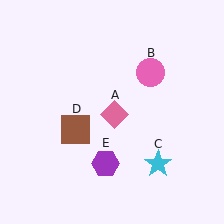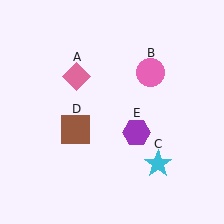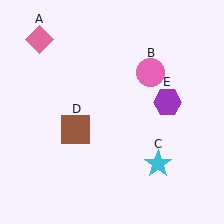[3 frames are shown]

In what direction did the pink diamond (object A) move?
The pink diamond (object A) moved up and to the left.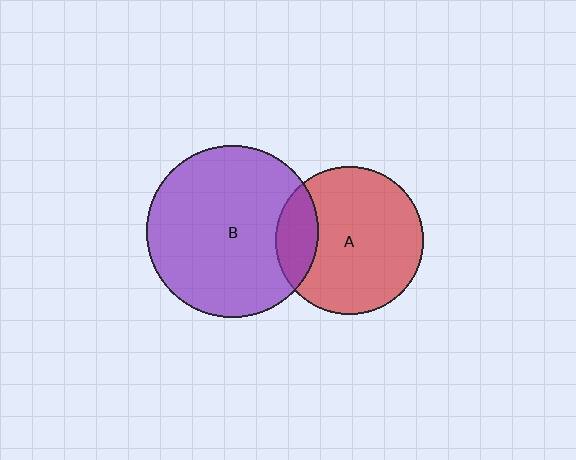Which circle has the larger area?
Circle B (purple).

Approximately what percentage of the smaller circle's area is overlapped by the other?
Approximately 20%.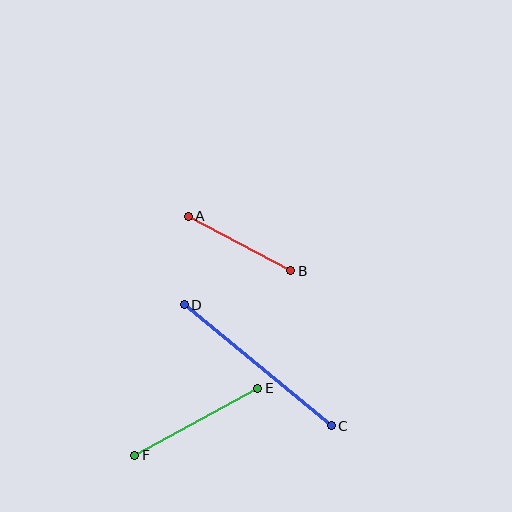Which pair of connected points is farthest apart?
Points C and D are farthest apart.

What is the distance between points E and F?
The distance is approximately 140 pixels.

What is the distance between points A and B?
The distance is approximately 116 pixels.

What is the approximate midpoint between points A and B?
The midpoint is at approximately (240, 244) pixels.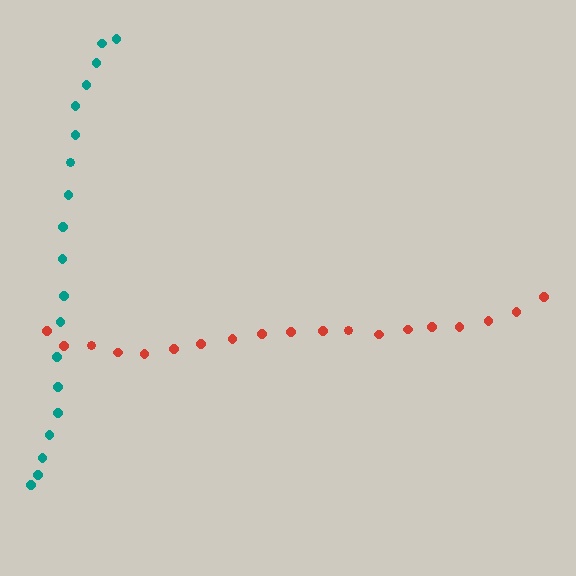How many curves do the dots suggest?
There are 2 distinct paths.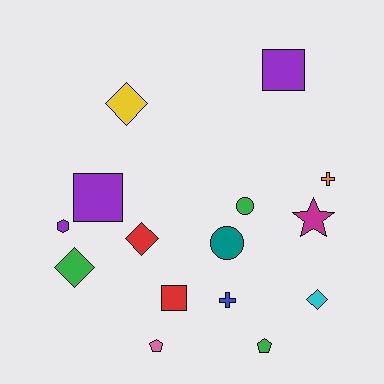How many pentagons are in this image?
There are 2 pentagons.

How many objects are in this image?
There are 15 objects.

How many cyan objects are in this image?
There is 1 cyan object.